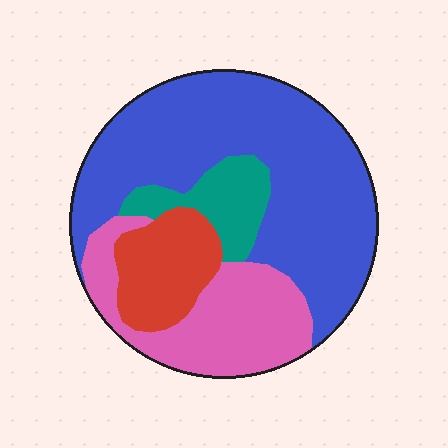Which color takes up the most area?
Blue, at roughly 55%.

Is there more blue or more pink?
Blue.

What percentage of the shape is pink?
Pink takes up about one quarter (1/4) of the shape.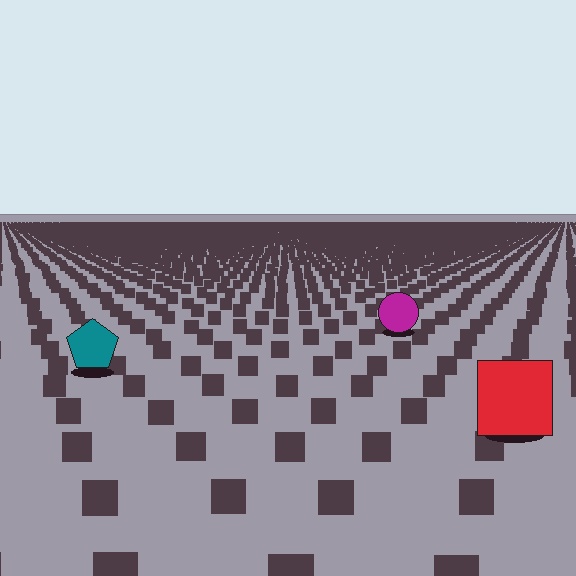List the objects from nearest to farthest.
From nearest to farthest: the red square, the teal pentagon, the magenta circle.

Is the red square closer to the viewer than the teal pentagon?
Yes. The red square is closer — you can tell from the texture gradient: the ground texture is coarser near it.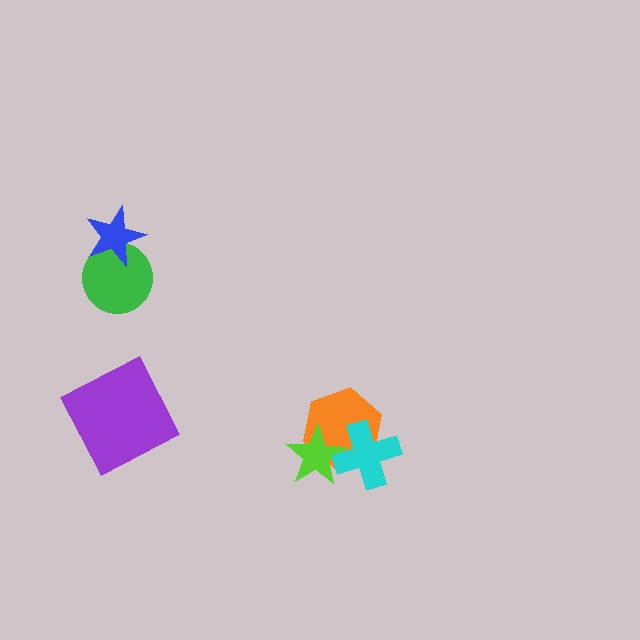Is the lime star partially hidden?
Yes, it is partially covered by another shape.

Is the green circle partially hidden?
Yes, it is partially covered by another shape.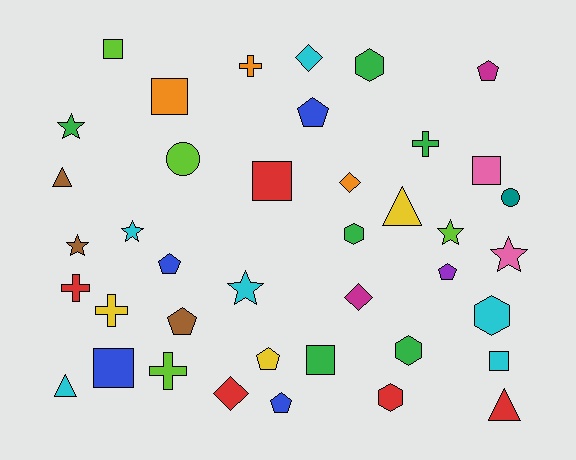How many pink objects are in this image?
There are 2 pink objects.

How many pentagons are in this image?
There are 7 pentagons.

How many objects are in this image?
There are 40 objects.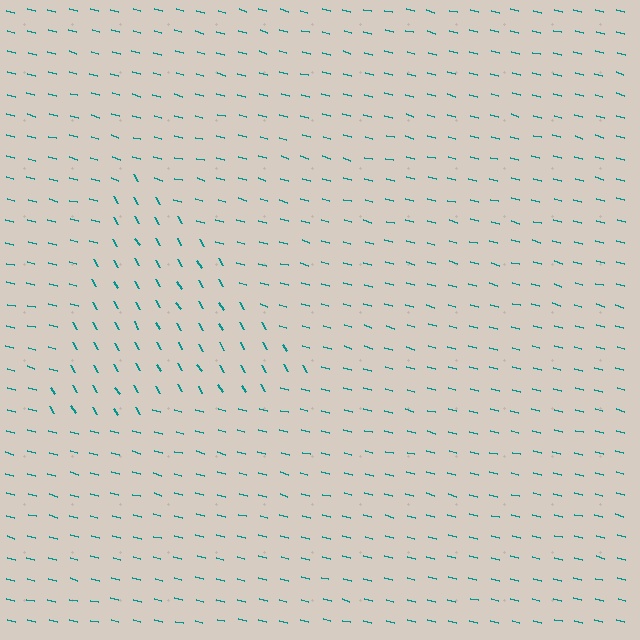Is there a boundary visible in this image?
Yes, there is a texture boundary formed by a change in line orientation.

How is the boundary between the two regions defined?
The boundary is defined purely by a change in line orientation (approximately 45 degrees difference). All lines are the same color and thickness.